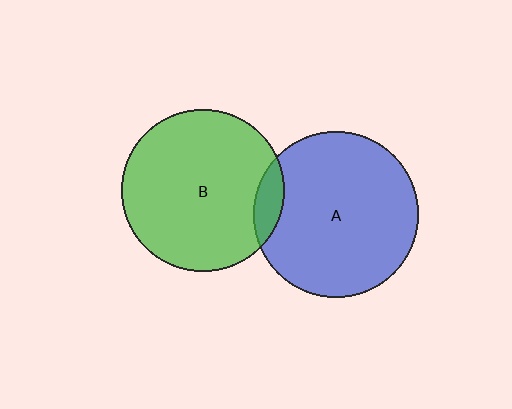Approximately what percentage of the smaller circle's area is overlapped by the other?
Approximately 10%.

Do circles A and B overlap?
Yes.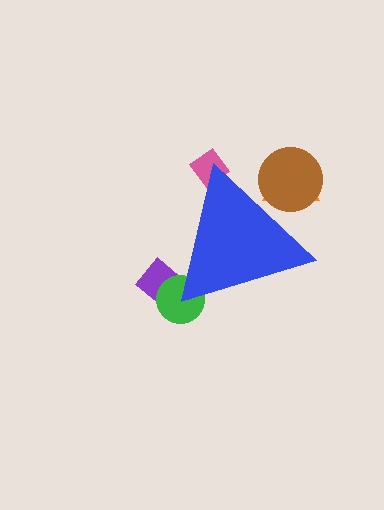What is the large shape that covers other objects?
A blue triangle.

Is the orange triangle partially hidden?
Yes, the orange triangle is partially hidden behind the blue triangle.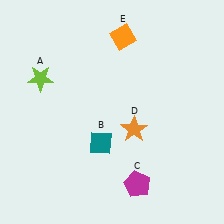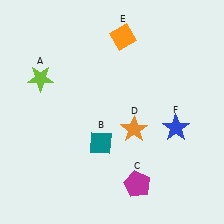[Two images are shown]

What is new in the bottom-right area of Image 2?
A blue star (F) was added in the bottom-right area of Image 2.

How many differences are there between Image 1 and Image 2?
There is 1 difference between the two images.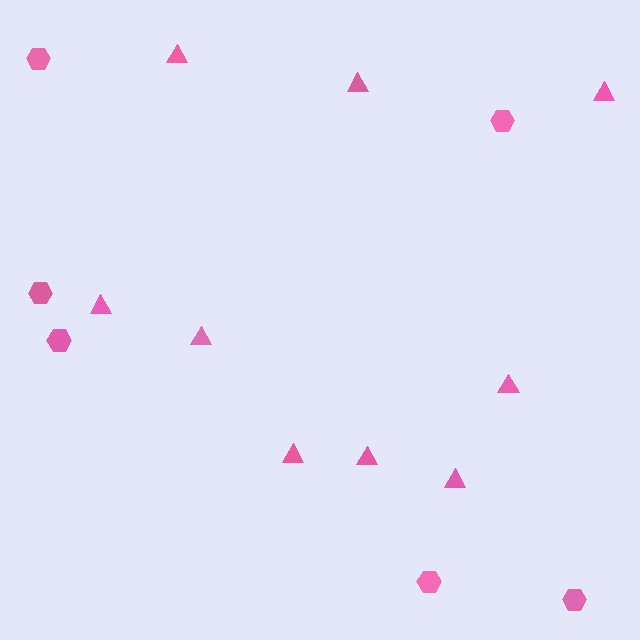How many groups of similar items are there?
There are 2 groups: one group of hexagons (6) and one group of triangles (9).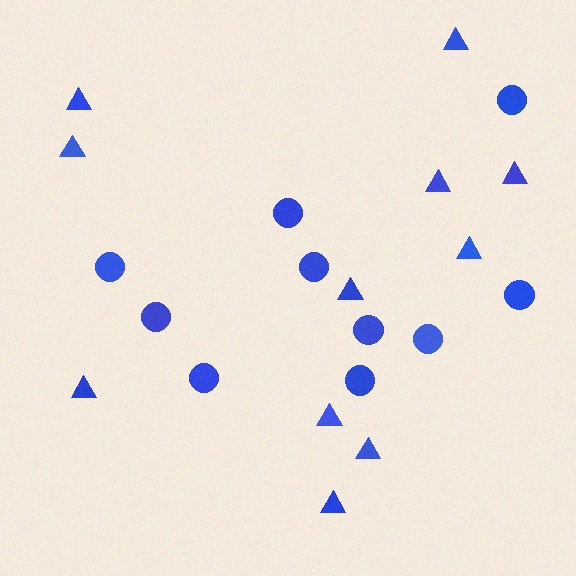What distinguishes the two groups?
There are 2 groups: one group of circles (10) and one group of triangles (11).